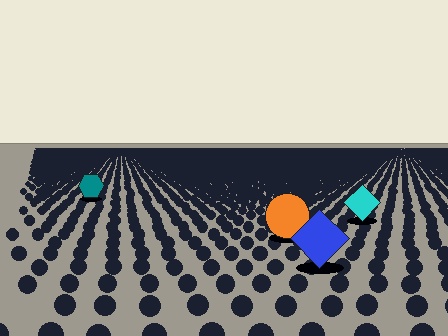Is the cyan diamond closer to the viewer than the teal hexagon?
Yes. The cyan diamond is closer — you can tell from the texture gradient: the ground texture is coarser near it.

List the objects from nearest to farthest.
From nearest to farthest: the blue diamond, the orange circle, the cyan diamond, the teal hexagon.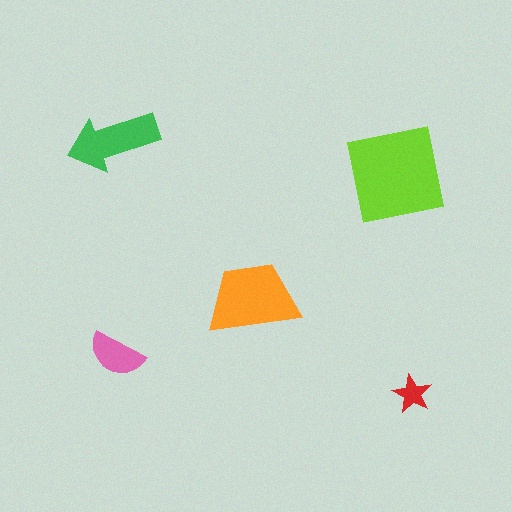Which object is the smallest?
The red star.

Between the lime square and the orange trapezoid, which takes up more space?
The lime square.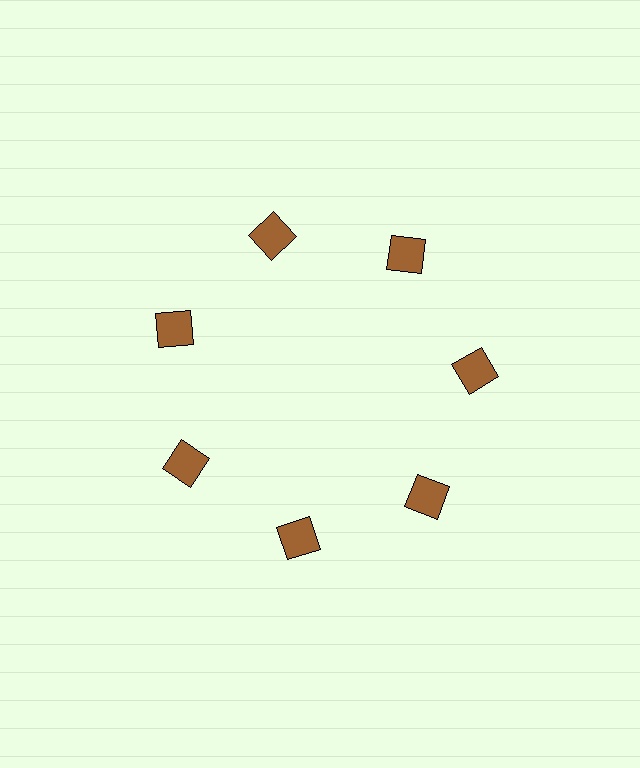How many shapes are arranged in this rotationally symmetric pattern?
There are 7 shapes, arranged in 7 groups of 1.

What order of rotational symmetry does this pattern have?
This pattern has 7-fold rotational symmetry.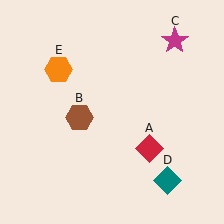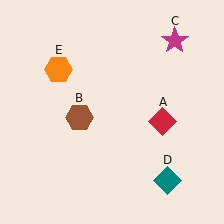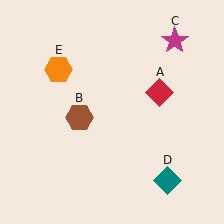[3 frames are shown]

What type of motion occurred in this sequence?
The red diamond (object A) rotated counterclockwise around the center of the scene.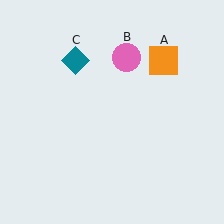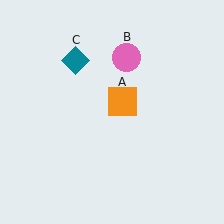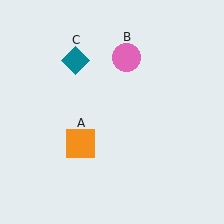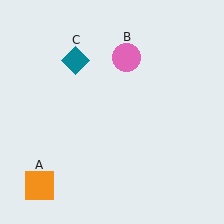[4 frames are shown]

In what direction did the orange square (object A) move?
The orange square (object A) moved down and to the left.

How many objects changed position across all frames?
1 object changed position: orange square (object A).